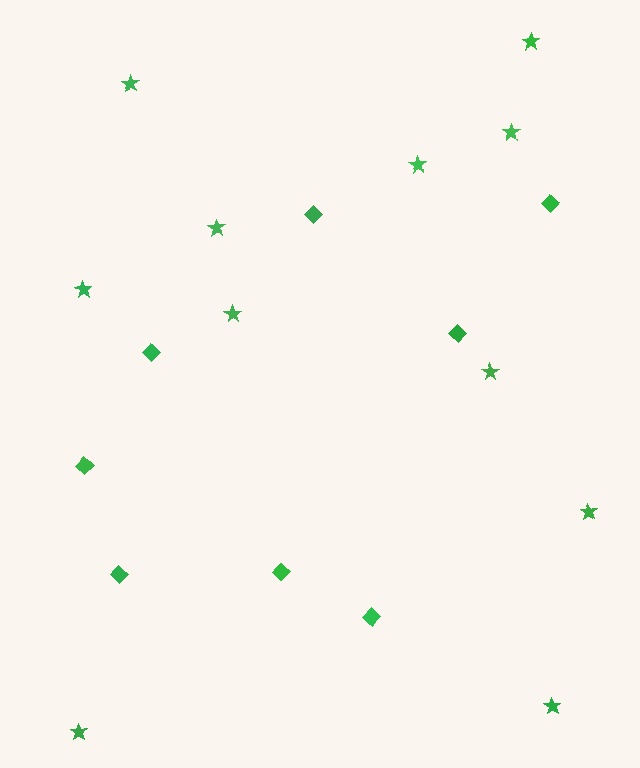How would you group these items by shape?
There are 2 groups: one group of stars (11) and one group of diamonds (8).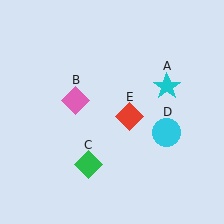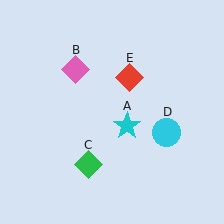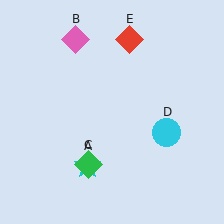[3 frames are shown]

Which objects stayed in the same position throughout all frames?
Green diamond (object C) and cyan circle (object D) remained stationary.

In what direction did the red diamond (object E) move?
The red diamond (object E) moved up.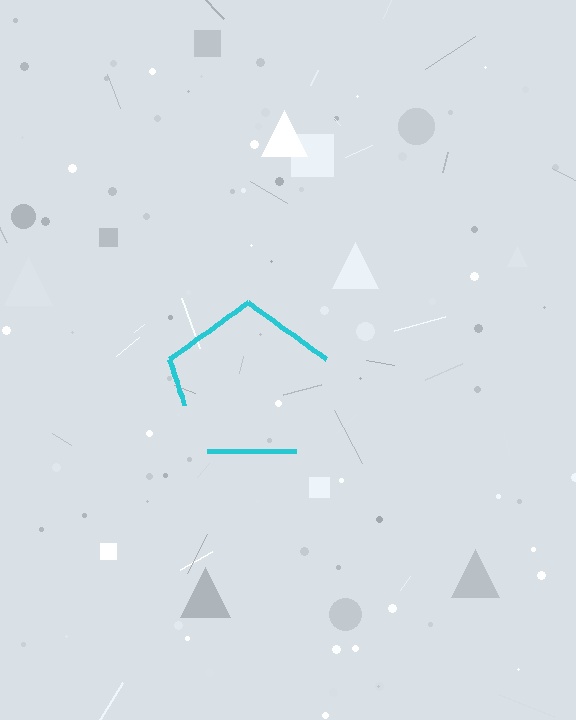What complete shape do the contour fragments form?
The contour fragments form a pentagon.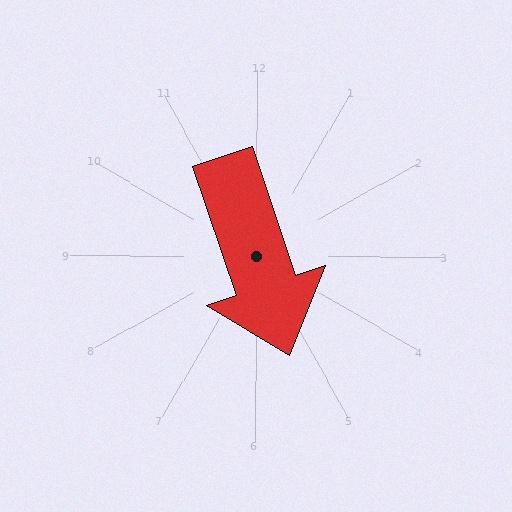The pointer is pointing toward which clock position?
Roughly 5 o'clock.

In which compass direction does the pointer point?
South.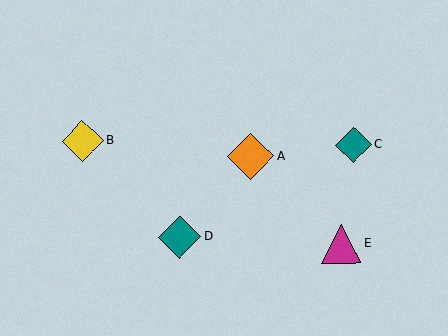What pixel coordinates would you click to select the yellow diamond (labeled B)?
Click at (83, 141) to select the yellow diamond B.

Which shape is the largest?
The orange diamond (labeled A) is the largest.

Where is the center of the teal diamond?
The center of the teal diamond is at (180, 237).